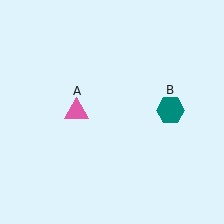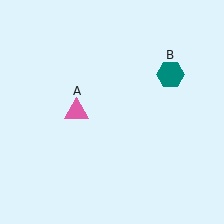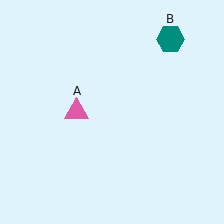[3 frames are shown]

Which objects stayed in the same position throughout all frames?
Pink triangle (object A) remained stationary.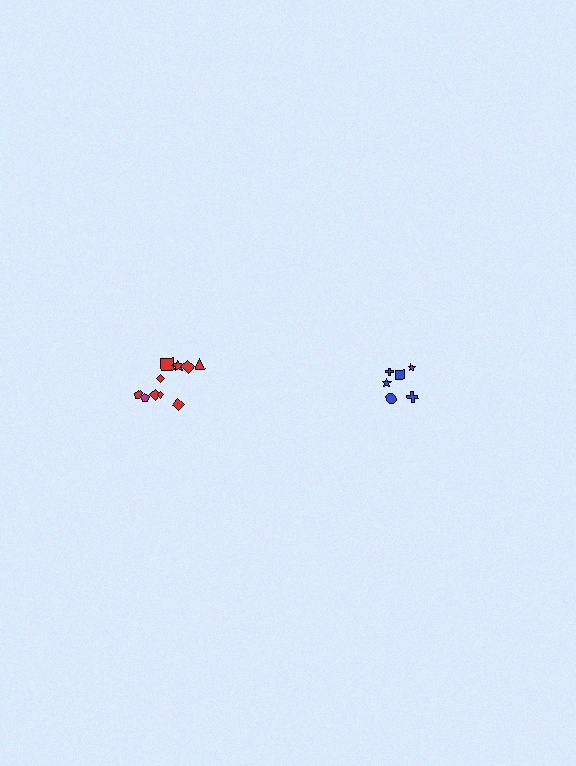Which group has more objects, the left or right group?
The left group.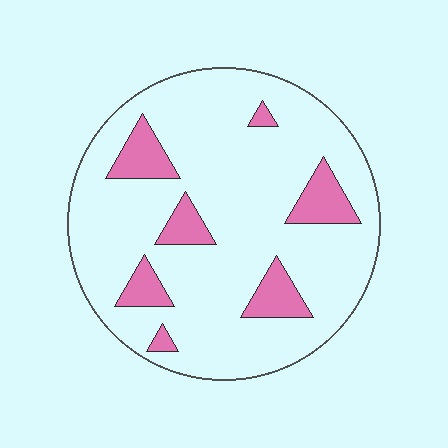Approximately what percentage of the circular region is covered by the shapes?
Approximately 15%.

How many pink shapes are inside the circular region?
7.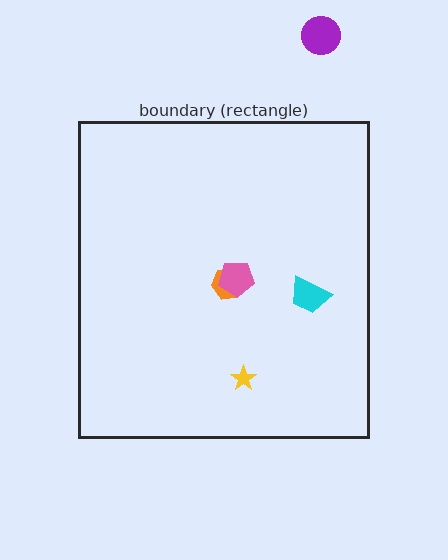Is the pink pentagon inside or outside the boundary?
Inside.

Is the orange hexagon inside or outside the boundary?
Inside.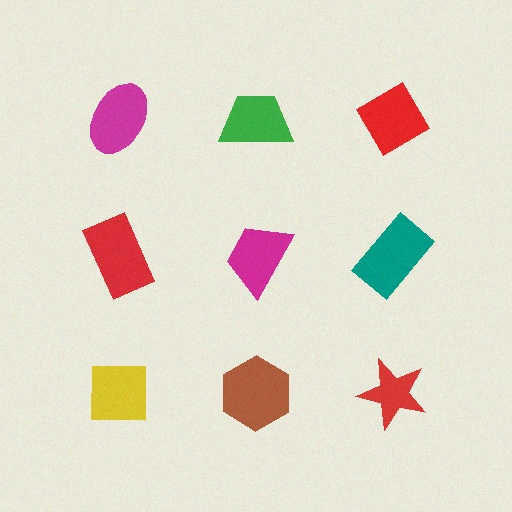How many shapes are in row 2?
3 shapes.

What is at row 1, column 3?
A red diamond.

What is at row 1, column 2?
A green trapezoid.